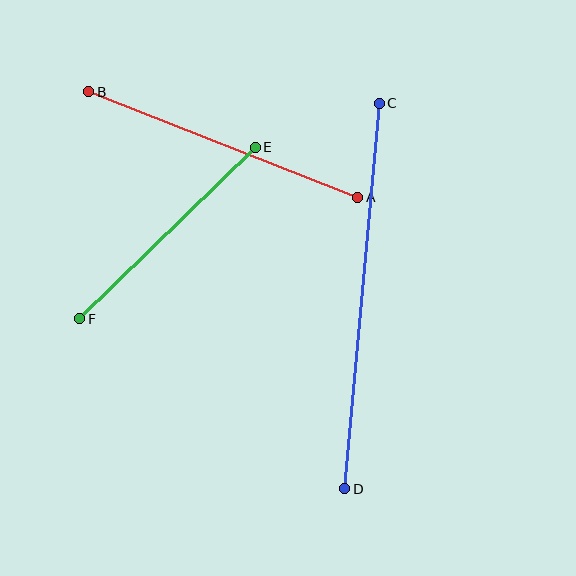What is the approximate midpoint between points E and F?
The midpoint is at approximately (167, 233) pixels.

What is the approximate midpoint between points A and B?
The midpoint is at approximately (223, 145) pixels.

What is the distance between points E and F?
The distance is approximately 245 pixels.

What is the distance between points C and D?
The distance is approximately 387 pixels.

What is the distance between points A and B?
The distance is approximately 289 pixels.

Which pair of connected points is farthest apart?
Points C and D are farthest apart.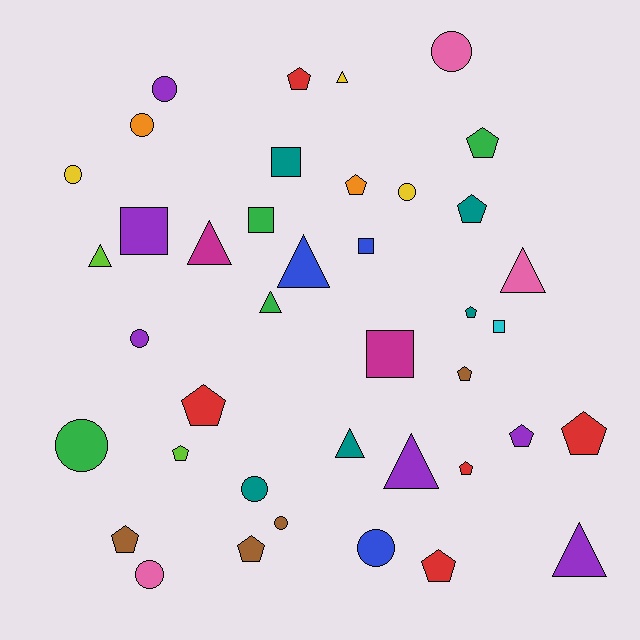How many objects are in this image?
There are 40 objects.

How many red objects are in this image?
There are 5 red objects.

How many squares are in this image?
There are 6 squares.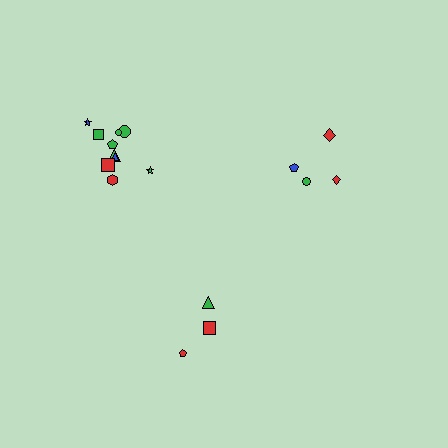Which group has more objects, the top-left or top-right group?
The top-left group.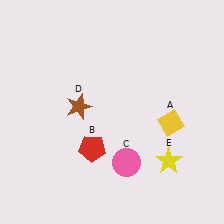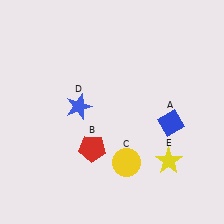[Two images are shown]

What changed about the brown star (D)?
In Image 1, D is brown. In Image 2, it changed to blue.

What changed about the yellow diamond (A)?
In Image 1, A is yellow. In Image 2, it changed to blue.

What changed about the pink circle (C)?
In Image 1, C is pink. In Image 2, it changed to yellow.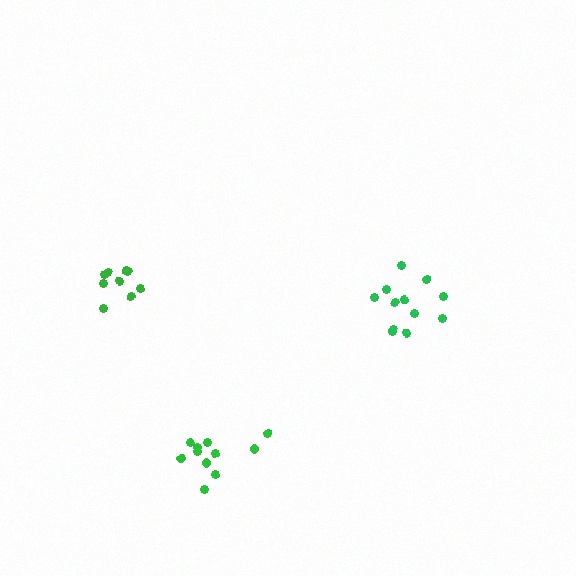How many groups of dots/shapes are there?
There are 3 groups.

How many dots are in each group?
Group 1: 9 dots, Group 2: 12 dots, Group 3: 11 dots (32 total).